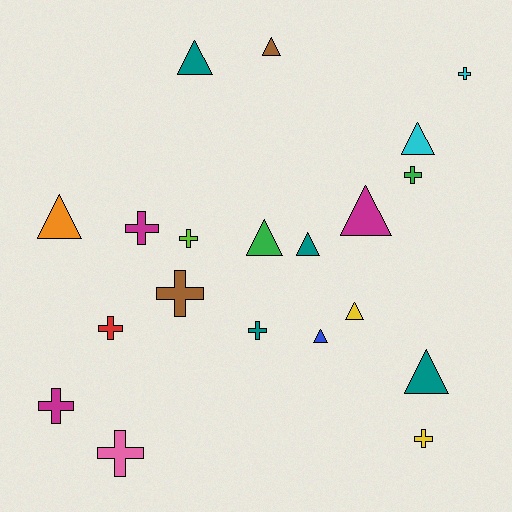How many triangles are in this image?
There are 10 triangles.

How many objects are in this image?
There are 20 objects.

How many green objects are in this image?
There are 2 green objects.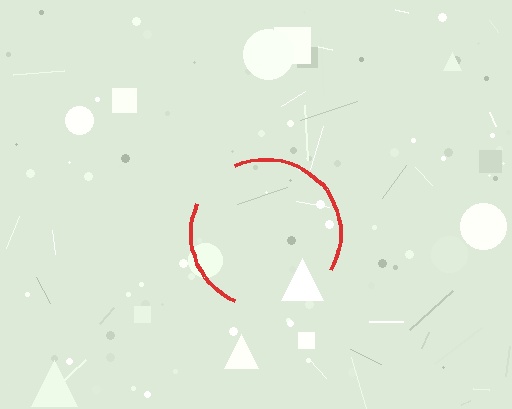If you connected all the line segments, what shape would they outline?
They would outline a circle.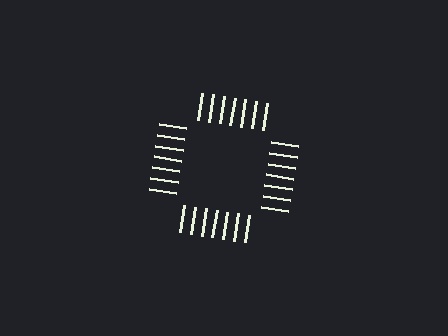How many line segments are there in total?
28 — 7 along each of the 4 edges.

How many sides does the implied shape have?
4 sides — the line-ends trace a square.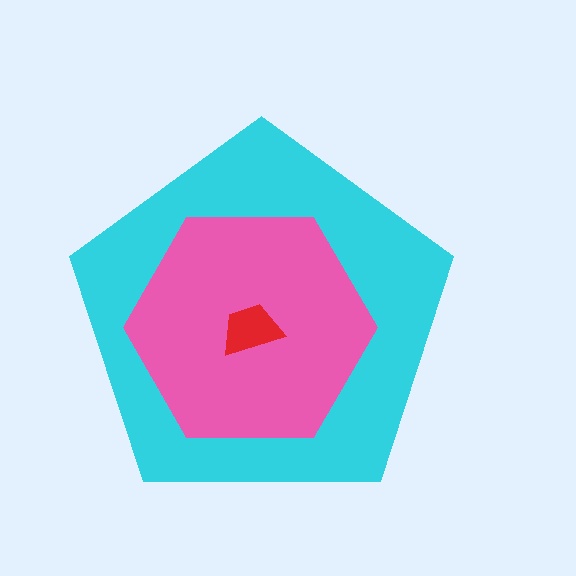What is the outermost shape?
The cyan pentagon.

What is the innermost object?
The red trapezoid.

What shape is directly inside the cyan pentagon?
The pink hexagon.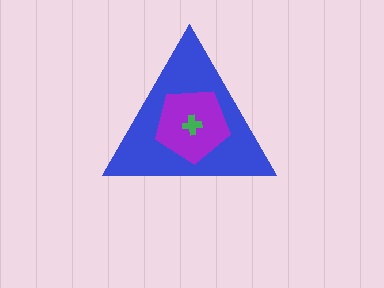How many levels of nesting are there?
3.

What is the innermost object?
The green cross.